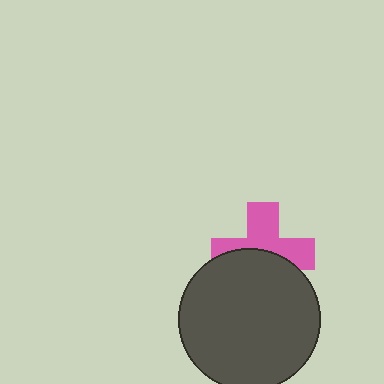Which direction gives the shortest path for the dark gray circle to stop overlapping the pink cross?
Moving down gives the shortest separation.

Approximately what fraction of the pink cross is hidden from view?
Roughly 46% of the pink cross is hidden behind the dark gray circle.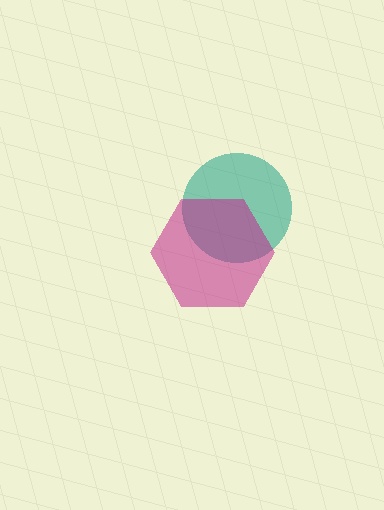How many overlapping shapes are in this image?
There are 2 overlapping shapes in the image.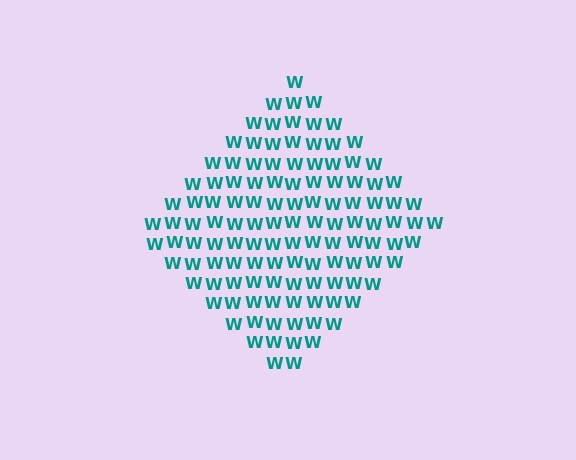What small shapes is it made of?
It is made of small letter W's.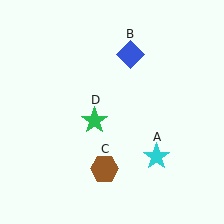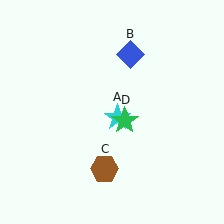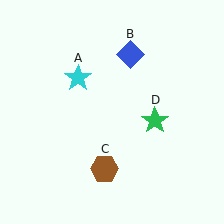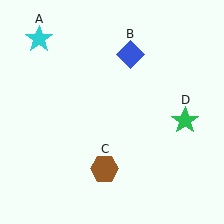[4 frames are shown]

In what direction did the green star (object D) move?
The green star (object D) moved right.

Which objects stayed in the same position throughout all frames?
Blue diamond (object B) and brown hexagon (object C) remained stationary.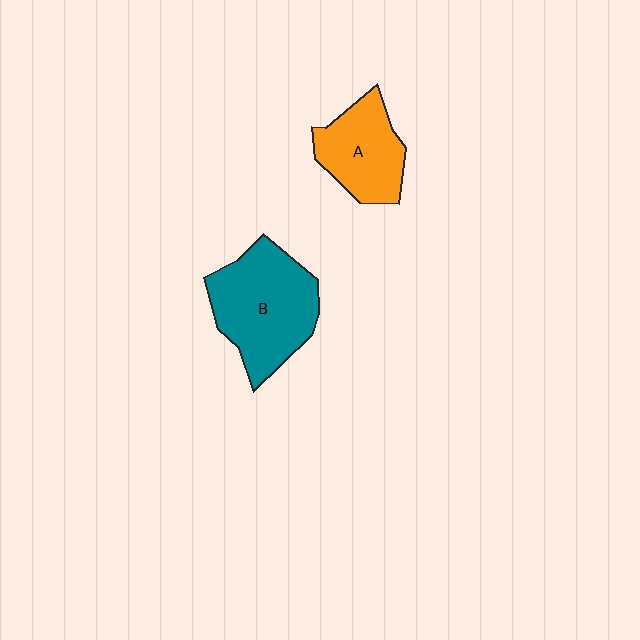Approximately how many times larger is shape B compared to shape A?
Approximately 1.5 times.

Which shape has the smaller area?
Shape A (orange).